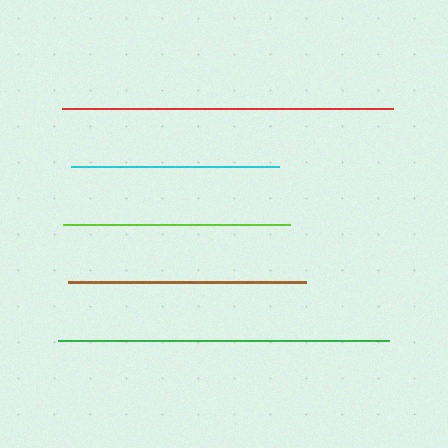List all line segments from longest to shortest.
From longest to shortest: red, green, brown, lime, cyan.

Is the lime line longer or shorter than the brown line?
The brown line is longer than the lime line.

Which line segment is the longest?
The red line is the longest at approximately 332 pixels.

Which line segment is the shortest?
The cyan line is the shortest at approximately 208 pixels.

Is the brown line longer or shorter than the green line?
The green line is longer than the brown line.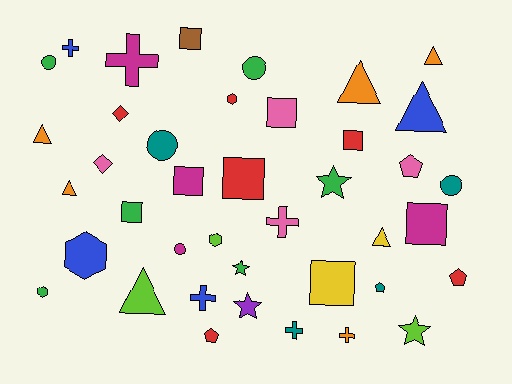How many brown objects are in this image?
There is 1 brown object.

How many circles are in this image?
There are 5 circles.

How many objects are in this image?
There are 40 objects.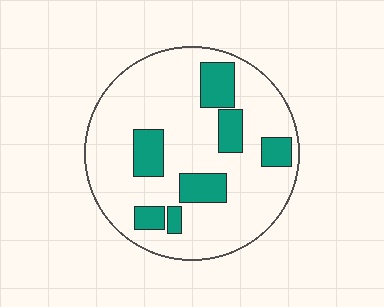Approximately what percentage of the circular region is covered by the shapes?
Approximately 20%.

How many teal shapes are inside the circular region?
7.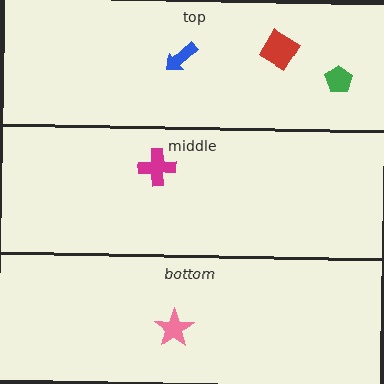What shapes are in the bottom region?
The pink star.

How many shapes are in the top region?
3.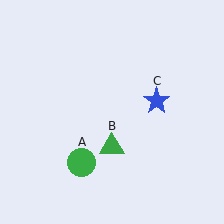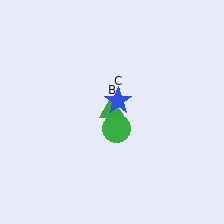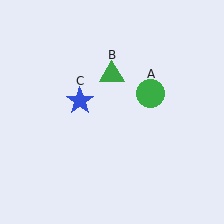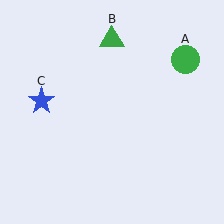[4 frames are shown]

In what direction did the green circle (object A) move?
The green circle (object A) moved up and to the right.